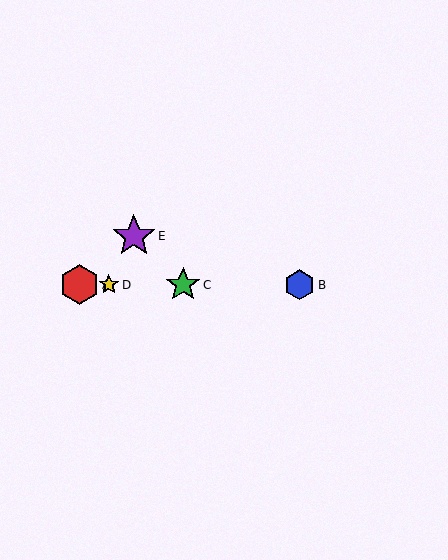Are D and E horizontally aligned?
No, D is at y≈285 and E is at y≈236.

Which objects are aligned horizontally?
Objects A, B, C, D are aligned horizontally.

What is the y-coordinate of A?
Object A is at y≈285.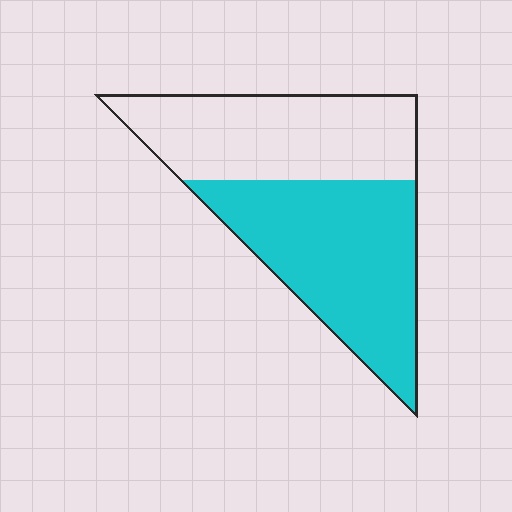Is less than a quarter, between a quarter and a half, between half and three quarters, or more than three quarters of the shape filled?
Between half and three quarters.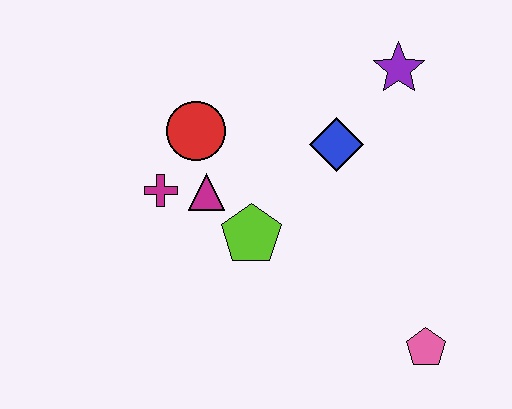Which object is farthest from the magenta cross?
The pink pentagon is farthest from the magenta cross.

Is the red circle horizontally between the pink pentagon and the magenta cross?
Yes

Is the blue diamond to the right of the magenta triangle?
Yes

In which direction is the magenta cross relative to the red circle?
The magenta cross is below the red circle.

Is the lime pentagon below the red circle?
Yes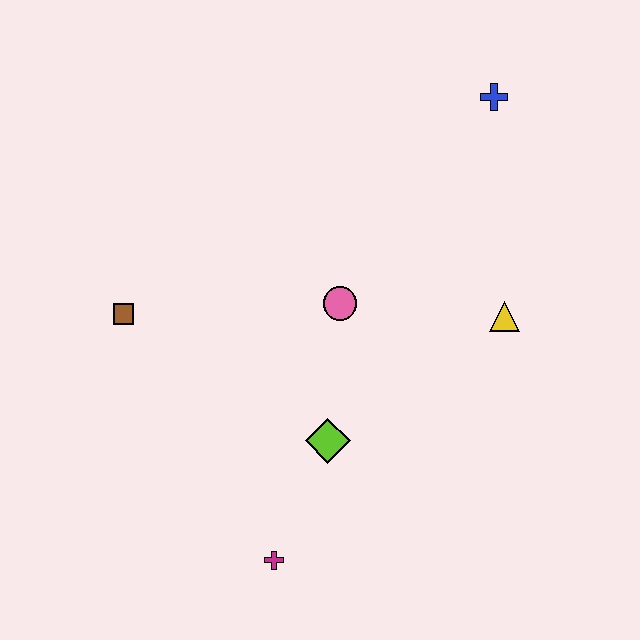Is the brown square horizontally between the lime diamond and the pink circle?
No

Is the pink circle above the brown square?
Yes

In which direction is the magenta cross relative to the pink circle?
The magenta cross is below the pink circle.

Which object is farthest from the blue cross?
The magenta cross is farthest from the blue cross.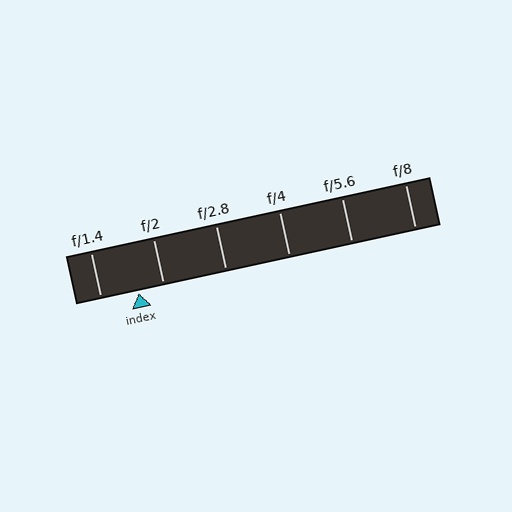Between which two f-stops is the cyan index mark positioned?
The index mark is between f/1.4 and f/2.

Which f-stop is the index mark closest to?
The index mark is closest to f/2.